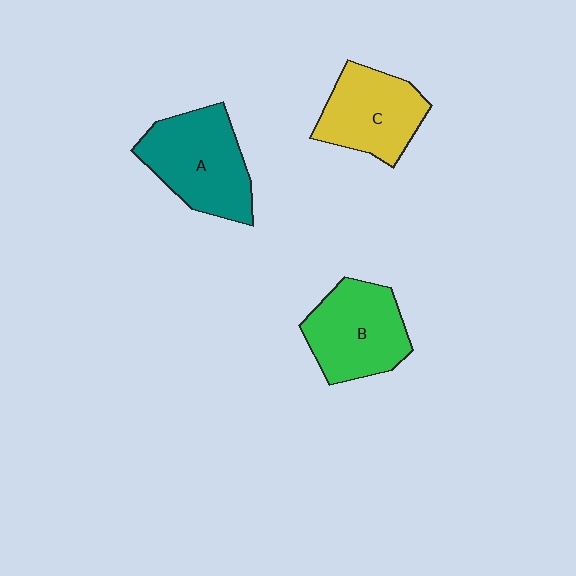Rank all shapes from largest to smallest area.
From largest to smallest: A (teal), B (green), C (yellow).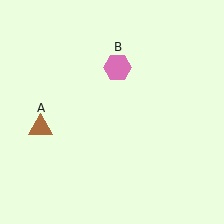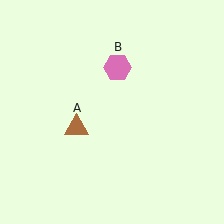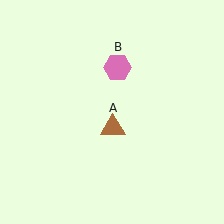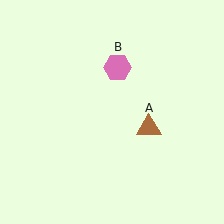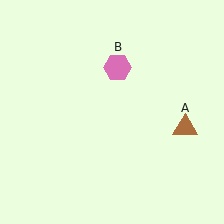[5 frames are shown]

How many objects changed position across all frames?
1 object changed position: brown triangle (object A).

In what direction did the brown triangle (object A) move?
The brown triangle (object A) moved right.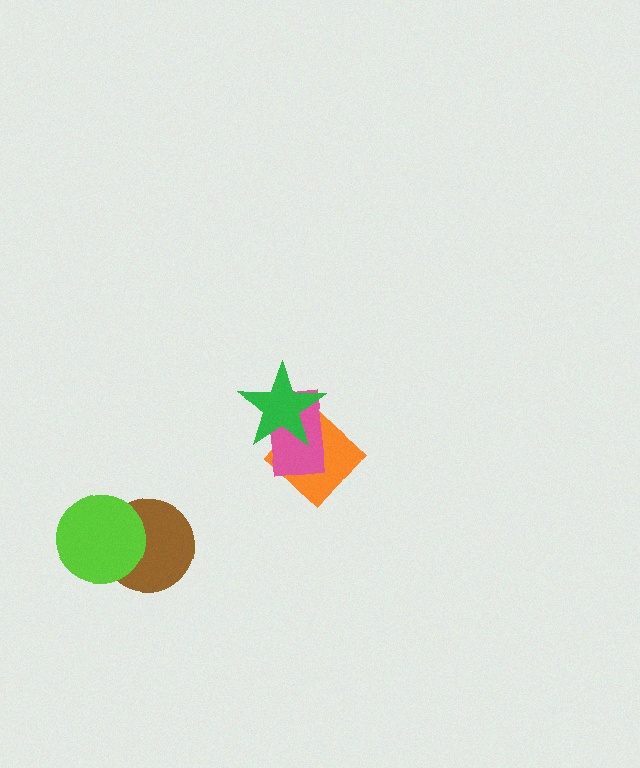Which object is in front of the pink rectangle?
The green star is in front of the pink rectangle.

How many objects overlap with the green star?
2 objects overlap with the green star.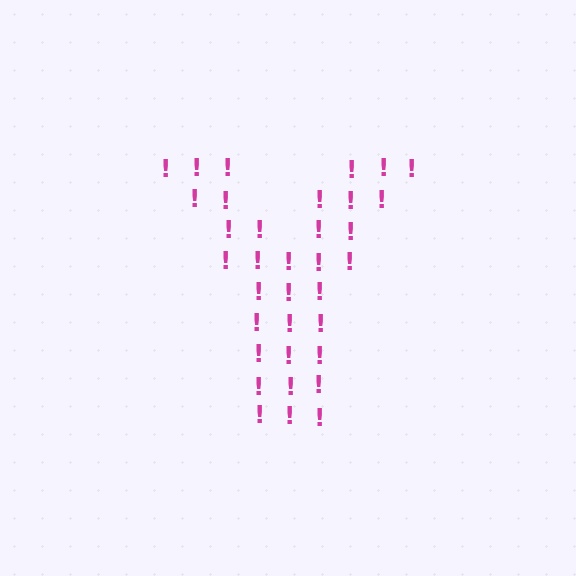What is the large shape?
The large shape is the letter Y.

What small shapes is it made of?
It is made of small exclamation marks.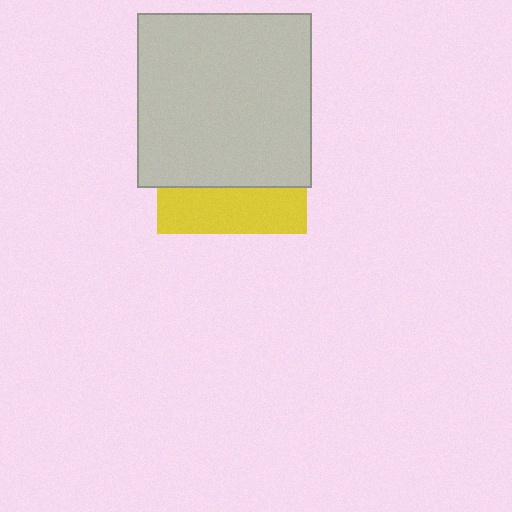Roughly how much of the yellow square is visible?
A small part of it is visible (roughly 31%).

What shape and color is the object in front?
The object in front is a light gray square.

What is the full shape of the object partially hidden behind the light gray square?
The partially hidden object is a yellow square.